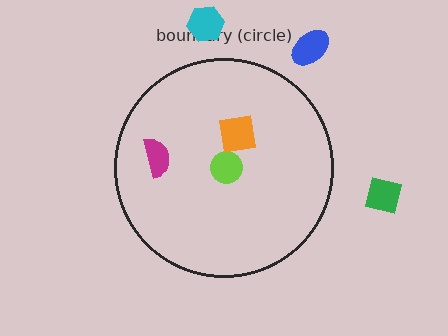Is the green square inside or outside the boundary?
Outside.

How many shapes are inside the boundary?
3 inside, 3 outside.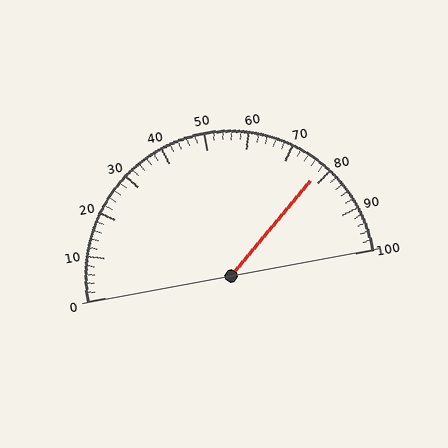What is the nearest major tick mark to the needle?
The nearest major tick mark is 80.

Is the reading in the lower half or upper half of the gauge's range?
The reading is in the upper half of the range (0 to 100).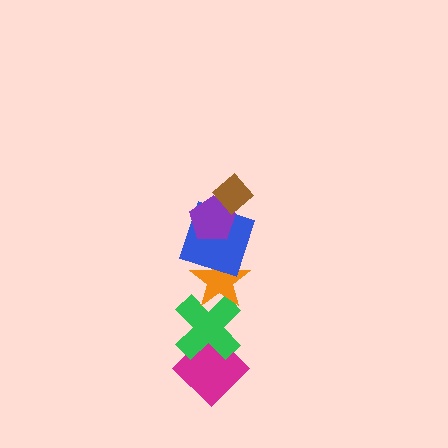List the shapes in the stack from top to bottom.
From top to bottom: the brown diamond, the purple pentagon, the blue square, the orange star, the green cross, the magenta diamond.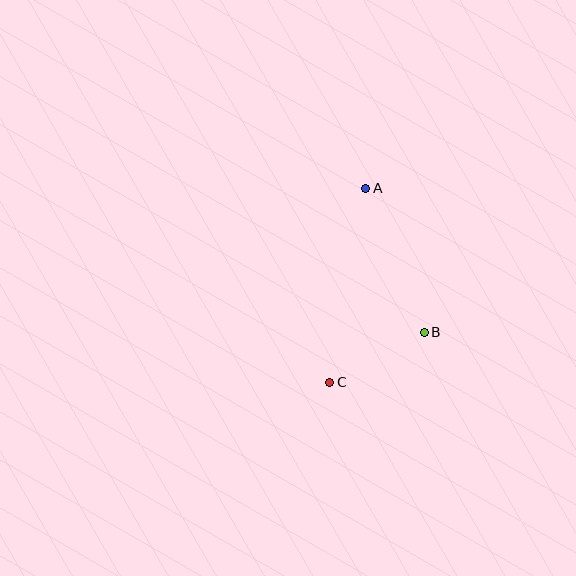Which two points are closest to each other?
Points B and C are closest to each other.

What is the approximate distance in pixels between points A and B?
The distance between A and B is approximately 156 pixels.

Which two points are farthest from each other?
Points A and C are farthest from each other.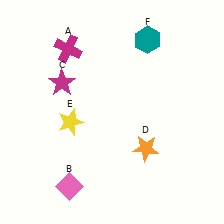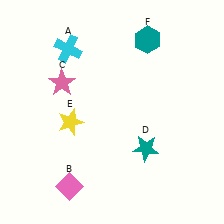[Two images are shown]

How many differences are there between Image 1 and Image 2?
There are 3 differences between the two images.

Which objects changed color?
A changed from magenta to cyan. C changed from magenta to pink. D changed from orange to teal.